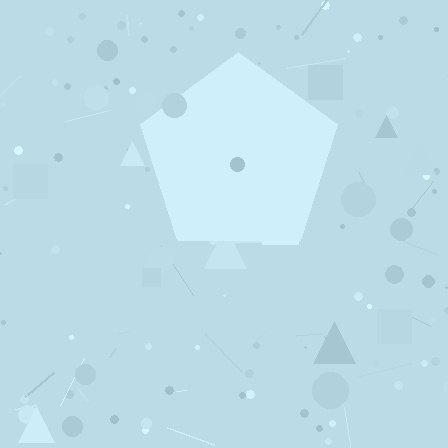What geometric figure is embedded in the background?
A pentagon is embedded in the background.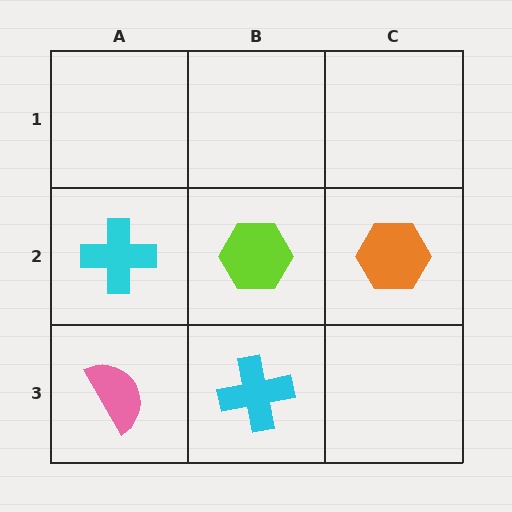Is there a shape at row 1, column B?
No, that cell is empty.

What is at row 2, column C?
An orange hexagon.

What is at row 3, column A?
A pink semicircle.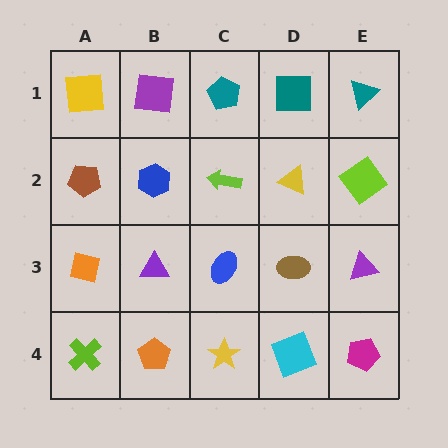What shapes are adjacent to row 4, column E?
A purple triangle (row 3, column E), a cyan square (row 4, column D).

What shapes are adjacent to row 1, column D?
A yellow triangle (row 2, column D), a teal pentagon (row 1, column C), a teal triangle (row 1, column E).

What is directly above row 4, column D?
A brown ellipse.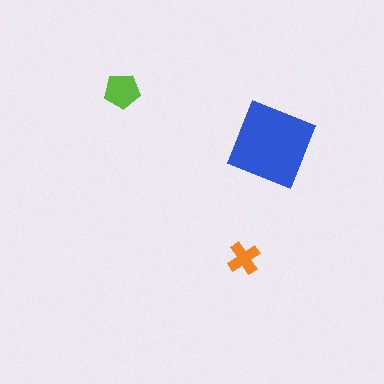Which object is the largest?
The blue square.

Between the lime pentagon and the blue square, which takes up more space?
The blue square.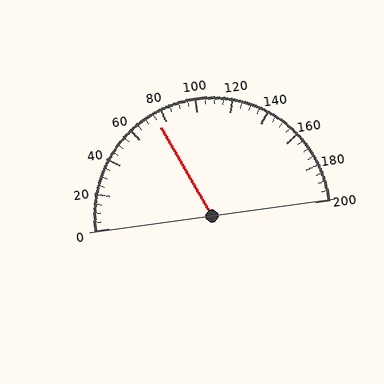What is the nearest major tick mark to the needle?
The nearest major tick mark is 80.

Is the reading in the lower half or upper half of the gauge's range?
The reading is in the lower half of the range (0 to 200).